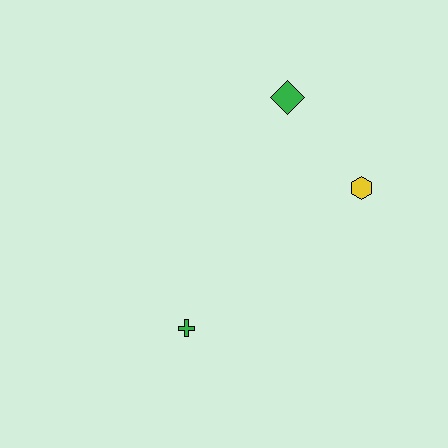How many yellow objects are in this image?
There is 1 yellow object.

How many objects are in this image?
There are 3 objects.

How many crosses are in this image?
There is 1 cross.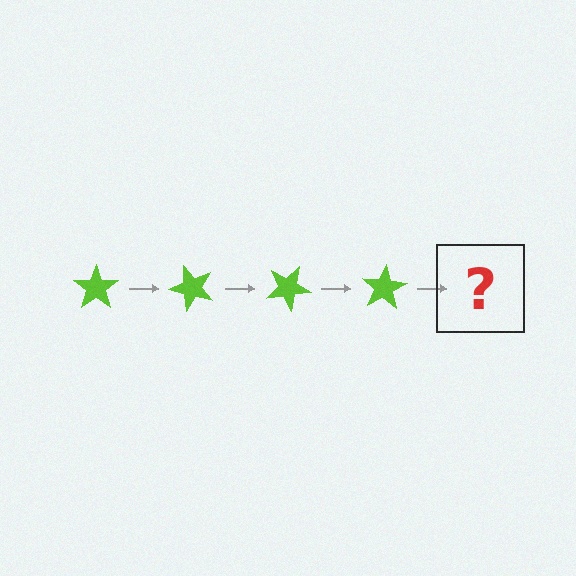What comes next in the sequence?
The next element should be a lime star rotated 200 degrees.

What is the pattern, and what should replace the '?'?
The pattern is that the star rotates 50 degrees each step. The '?' should be a lime star rotated 200 degrees.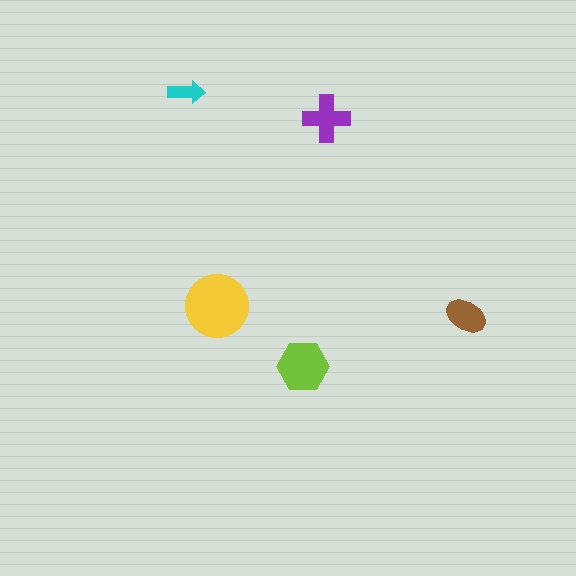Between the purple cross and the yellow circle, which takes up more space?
The yellow circle.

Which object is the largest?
The yellow circle.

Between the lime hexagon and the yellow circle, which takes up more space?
The yellow circle.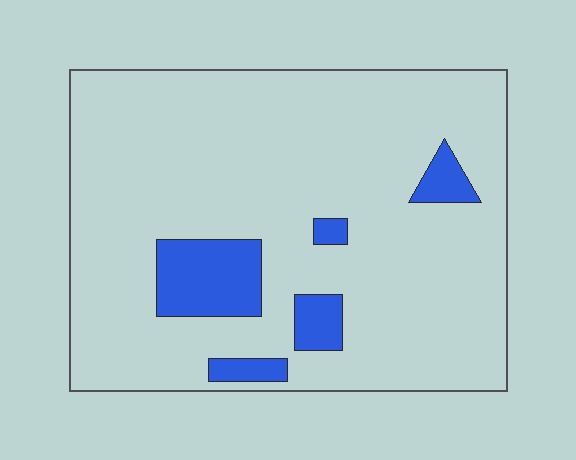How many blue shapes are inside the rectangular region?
5.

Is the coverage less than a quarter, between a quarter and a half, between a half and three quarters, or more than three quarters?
Less than a quarter.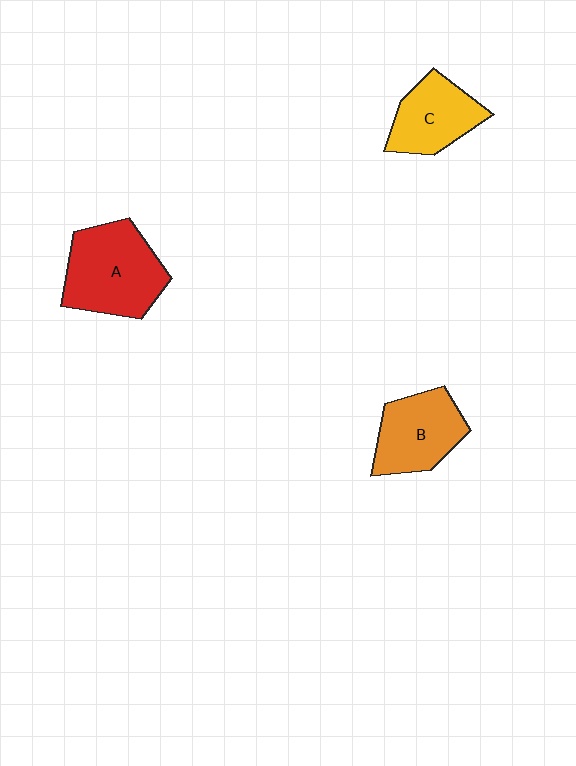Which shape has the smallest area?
Shape C (yellow).